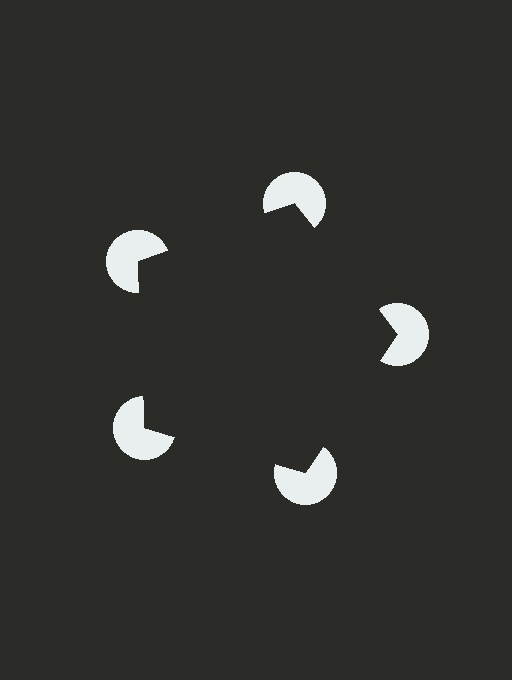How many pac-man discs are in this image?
There are 5 — one at each vertex of the illusory pentagon.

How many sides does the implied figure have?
5 sides.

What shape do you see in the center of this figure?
An illusory pentagon — its edges are inferred from the aligned wedge cuts in the pac-man discs, not physically drawn.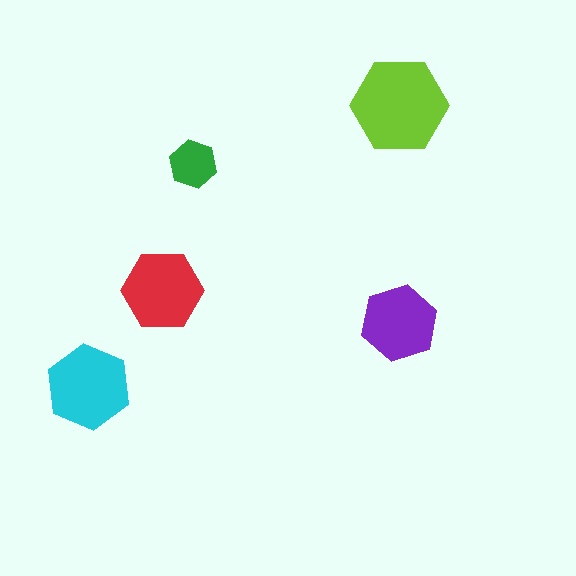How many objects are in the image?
There are 5 objects in the image.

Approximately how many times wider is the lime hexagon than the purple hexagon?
About 1.5 times wider.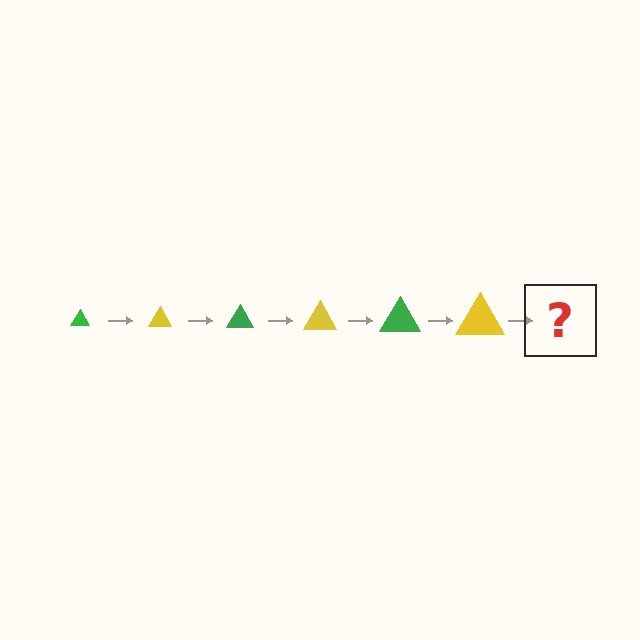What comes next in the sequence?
The next element should be a green triangle, larger than the previous one.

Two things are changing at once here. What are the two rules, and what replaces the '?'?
The two rules are that the triangle grows larger each step and the color cycles through green and yellow. The '?' should be a green triangle, larger than the previous one.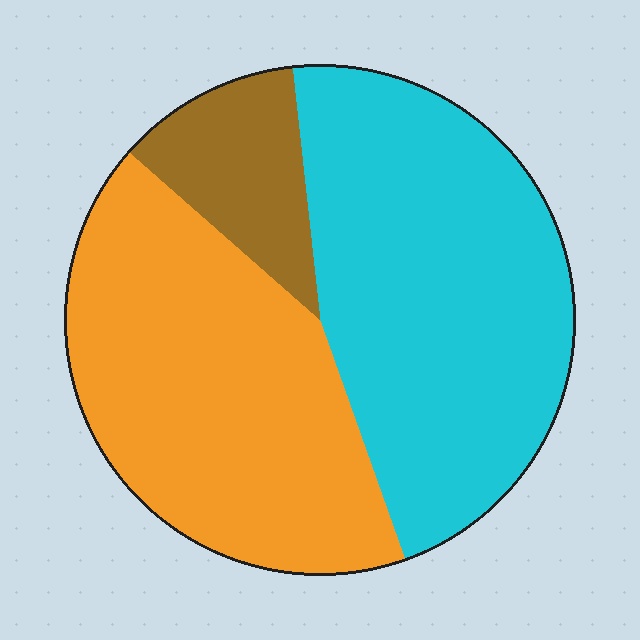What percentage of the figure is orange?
Orange takes up about two fifths (2/5) of the figure.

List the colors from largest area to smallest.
From largest to smallest: cyan, orange, brown.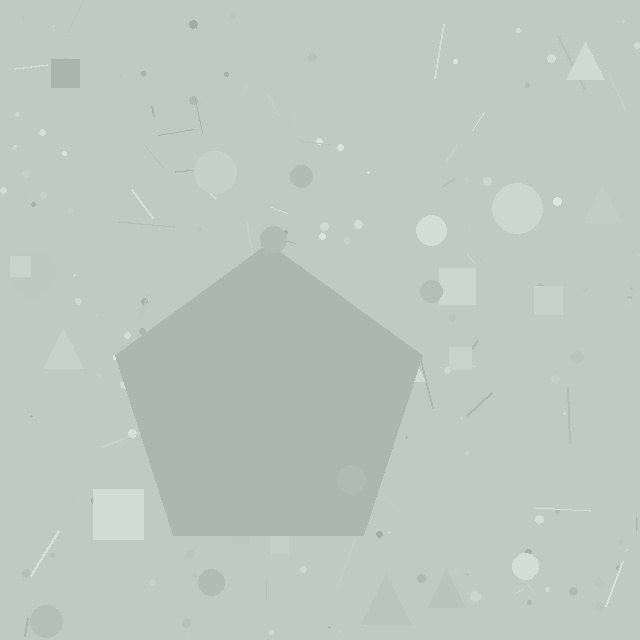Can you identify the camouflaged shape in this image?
The camouflaged shape is a pentagon.